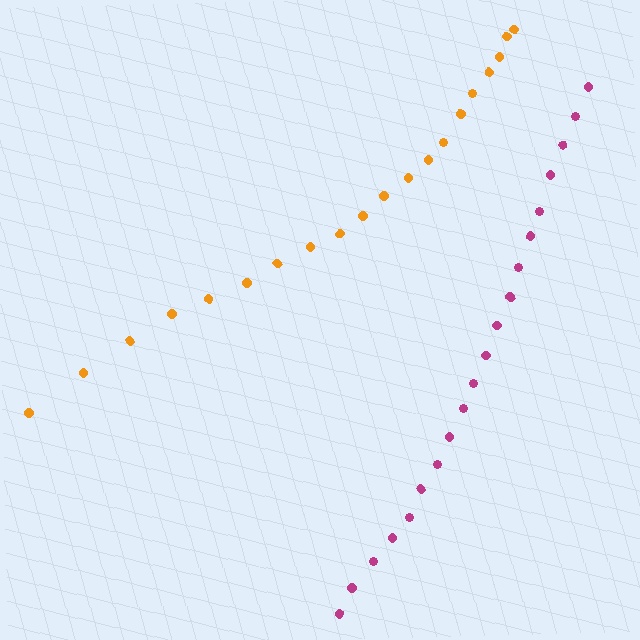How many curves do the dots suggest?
There are 2 distinct paths.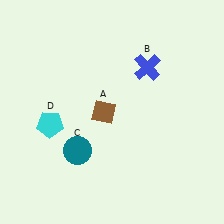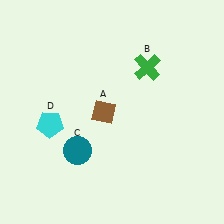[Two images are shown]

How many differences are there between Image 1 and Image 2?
There is 1 difference between the two images.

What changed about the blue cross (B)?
In Image 1, B is blue. In Image 2, it changed to green.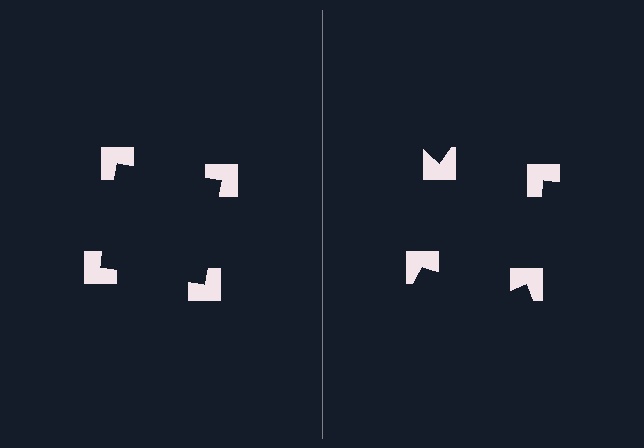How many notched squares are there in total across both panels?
8 — 4 on each side.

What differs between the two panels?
The notched squares are positioned identically on both sides; only the wedge orientations differ. On the left they align to a square; on the right they are misaligned.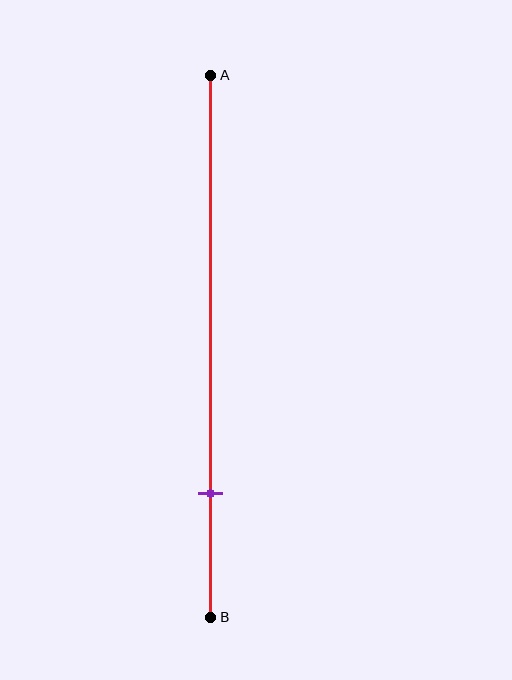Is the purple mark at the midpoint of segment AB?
No, the mark is at about 75% from A, not at the 50% midpoint.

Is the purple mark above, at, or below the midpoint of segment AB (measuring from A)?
The purple mark is below the midpoint of segment AB.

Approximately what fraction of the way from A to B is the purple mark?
The purple mark is approximately 75% of the way from A to B.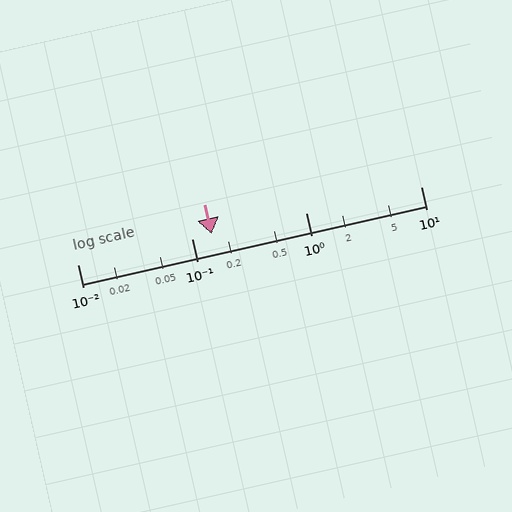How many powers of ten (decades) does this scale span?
The scale spans 3 decades, from 0.01 to 10.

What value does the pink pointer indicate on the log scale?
The pointer indicates approximately 0.15.